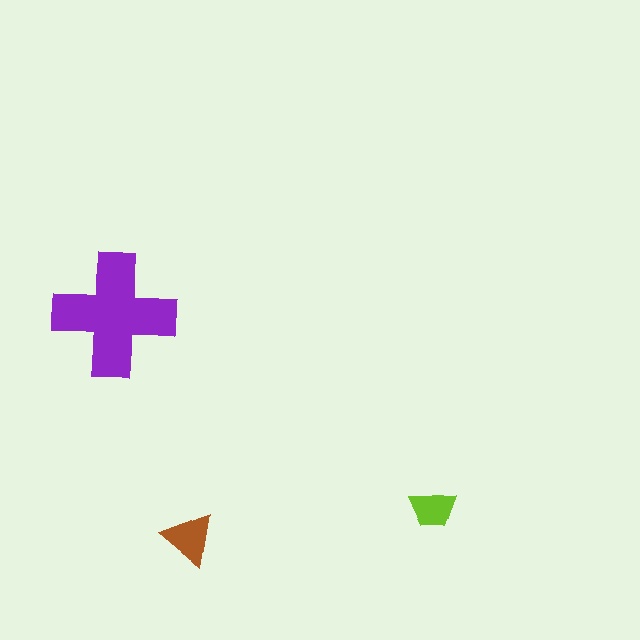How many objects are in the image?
There are 3 objects in the image.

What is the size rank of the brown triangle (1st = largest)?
2nd.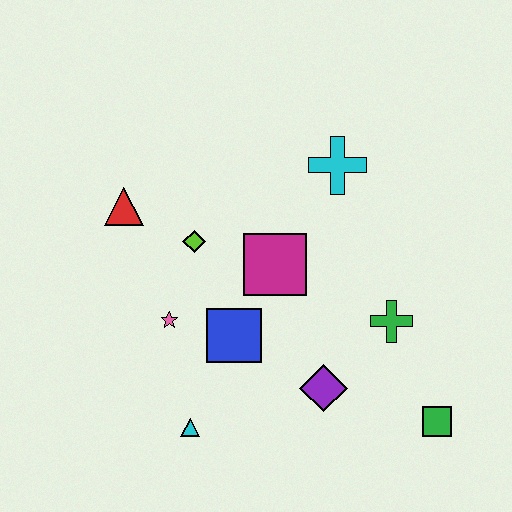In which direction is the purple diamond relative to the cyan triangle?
The purple diamond is to the right of the cyan triangle.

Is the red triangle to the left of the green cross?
Yes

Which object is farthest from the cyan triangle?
The cyan cross is farthest from the cyan triangle.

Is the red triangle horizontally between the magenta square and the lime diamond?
No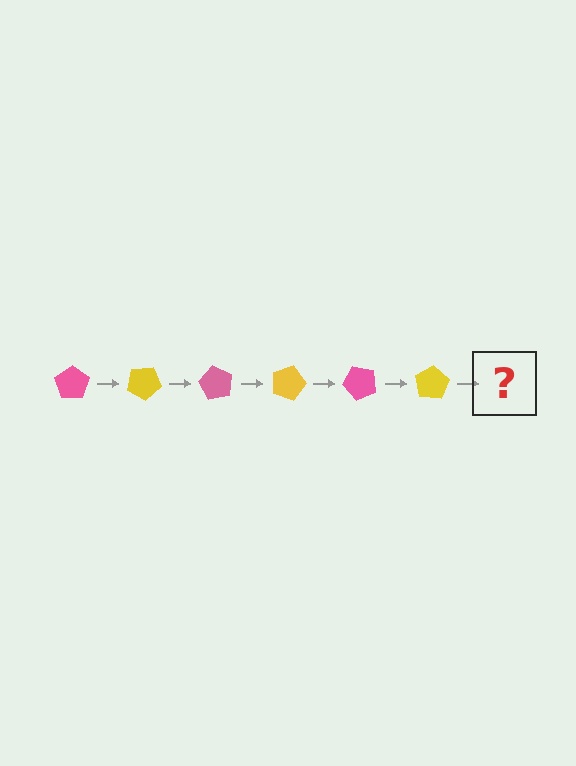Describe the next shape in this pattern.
It should be a pink pentagon, rotated 180 degrees from the start.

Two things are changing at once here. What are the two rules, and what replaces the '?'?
The two rules are that it rotates 30 degrees each step and the color cycles through pink and yellow. The '?' should be a pink pentagon, rotated 180 degrees from the start.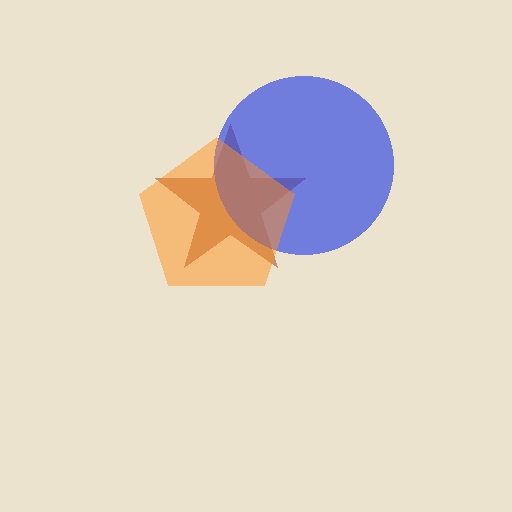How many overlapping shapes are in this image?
There are 3 overlapping shapes in the image.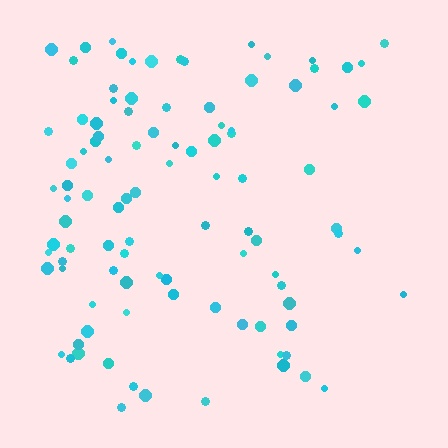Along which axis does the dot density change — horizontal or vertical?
Horizontal.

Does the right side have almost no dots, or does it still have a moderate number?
Still a moderate number, just noticeably fewer than the left.